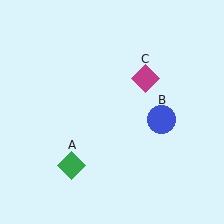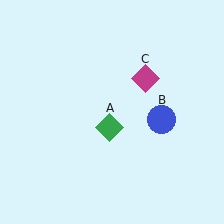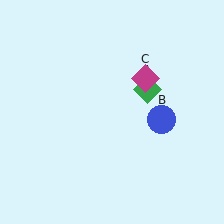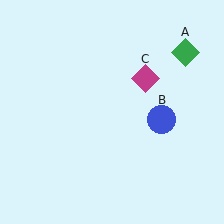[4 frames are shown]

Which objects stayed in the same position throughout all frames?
Blue circle (object B) and magenta diamond (object C) remained stationary.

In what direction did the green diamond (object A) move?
The green diamond (object A) moved up and to the right.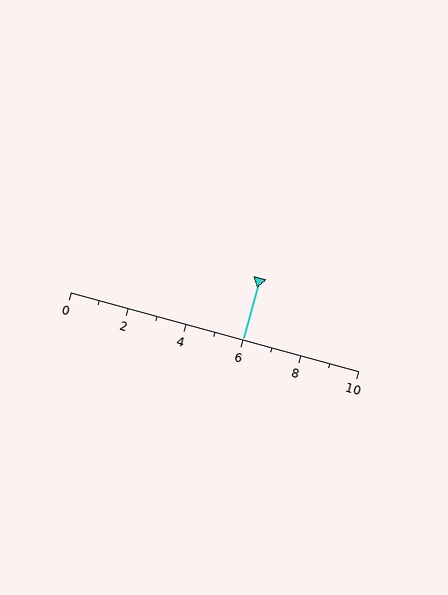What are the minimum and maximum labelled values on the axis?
The axis runs from 0 to 10.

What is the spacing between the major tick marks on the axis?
The major ticks are spaced 2 apart.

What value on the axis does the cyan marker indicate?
The marker indicates approximately 6.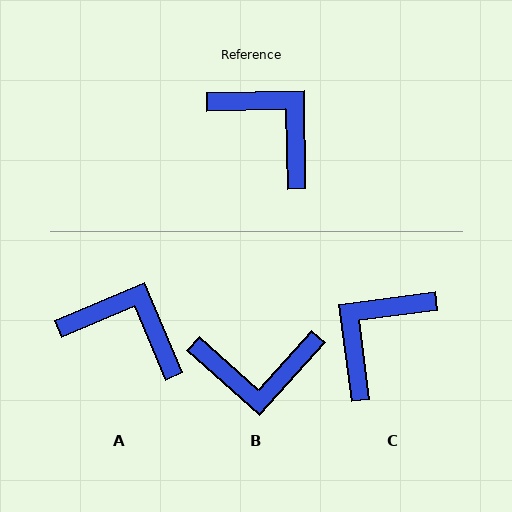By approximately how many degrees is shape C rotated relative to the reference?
Approximately 97 degrees counter-clockwise.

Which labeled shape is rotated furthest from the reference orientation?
B, about 133 degrees away.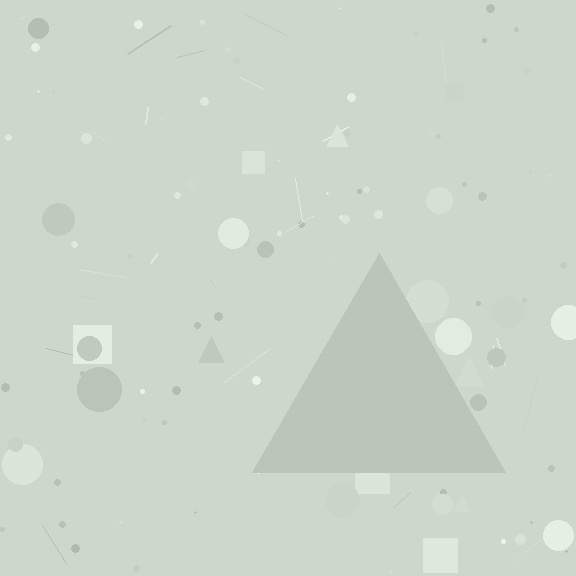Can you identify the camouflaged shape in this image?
The camouflaged shape is a triangle.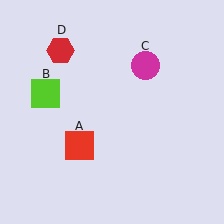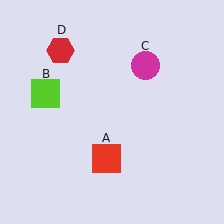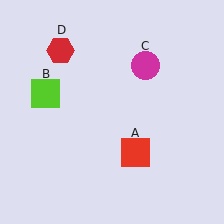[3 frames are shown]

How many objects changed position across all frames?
1 object changed position: red square (object A).